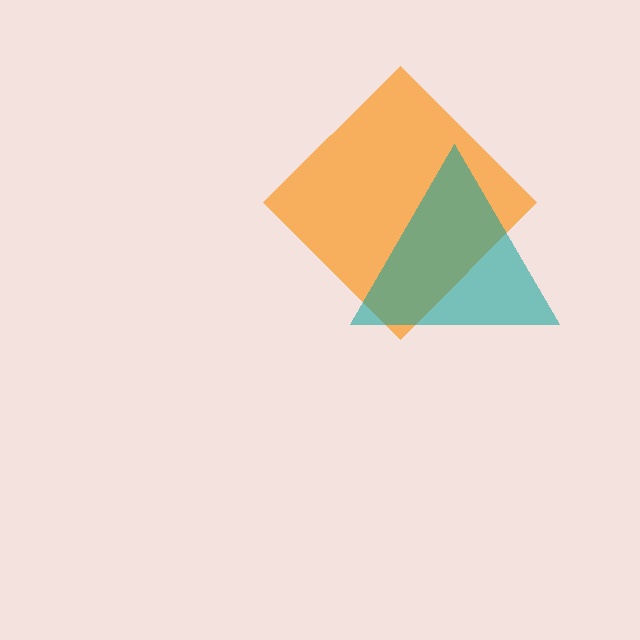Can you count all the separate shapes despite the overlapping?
Yes, there are 2 separate shapes.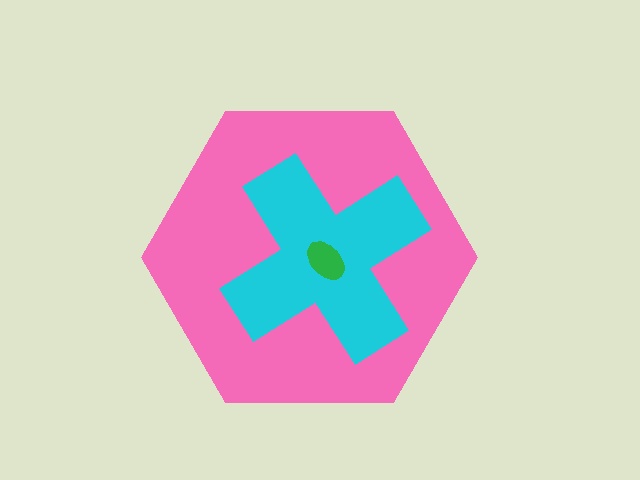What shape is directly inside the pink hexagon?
The cyan cross.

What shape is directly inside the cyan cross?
The green ellipse.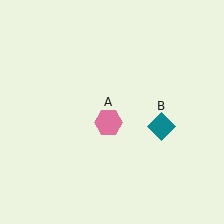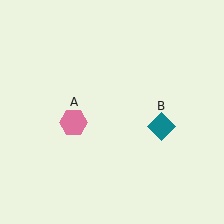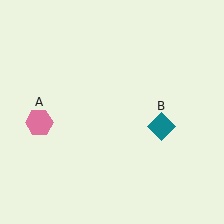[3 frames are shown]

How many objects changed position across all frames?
1 object changed position: pink hexagon (object A).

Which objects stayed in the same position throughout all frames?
Teal diamond (object B) remained stationary.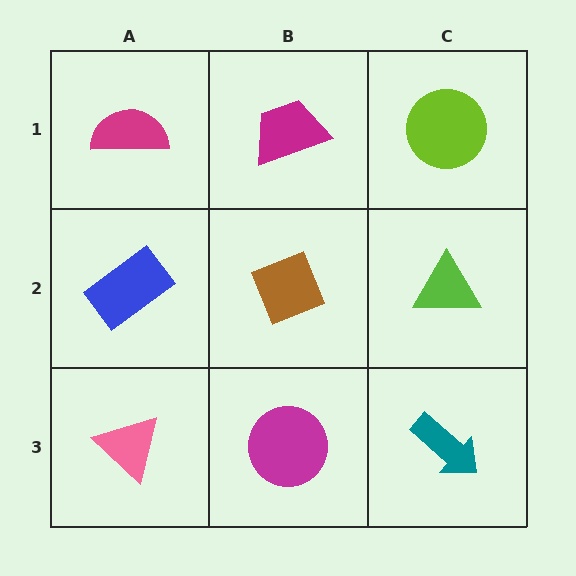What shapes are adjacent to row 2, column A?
A magenta semicircle (row 1, column A), a pink triangle (row 3, column A), a brown diamond (row 2, column B).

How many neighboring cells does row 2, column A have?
3.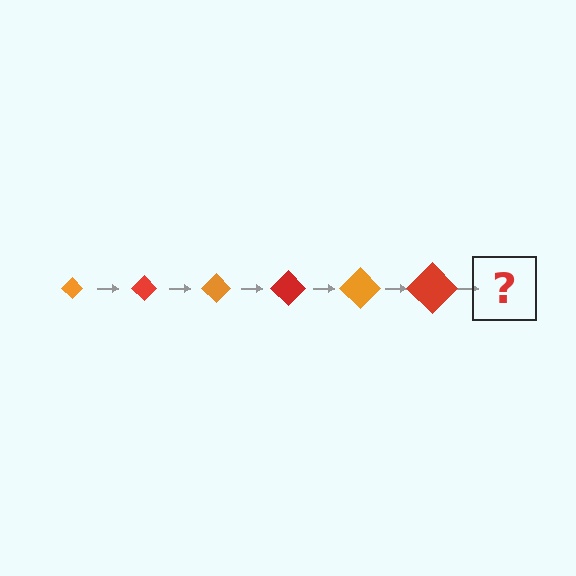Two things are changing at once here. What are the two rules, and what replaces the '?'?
The two rules are that the diamond grows larger each step and the color cycles through orange and red. The '?' should be an orange diamond, larger than the previous one.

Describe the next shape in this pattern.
It should be an orange diamond, larger than the previous one.